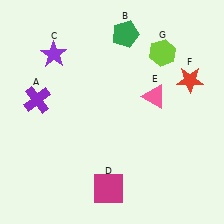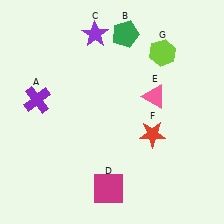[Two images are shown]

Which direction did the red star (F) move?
The red star (F) moved down.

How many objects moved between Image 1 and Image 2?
2 objects moved between the two images.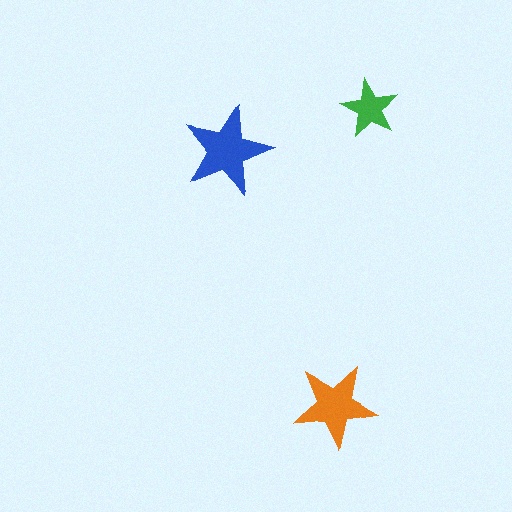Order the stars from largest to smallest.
the blue one, the orange one, the green one.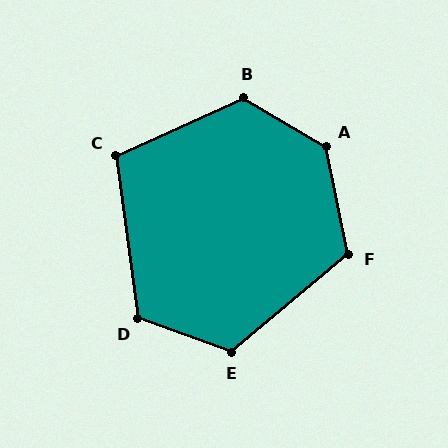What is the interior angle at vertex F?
Approximately 118 degrees (obtuse).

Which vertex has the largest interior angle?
A, at approximately 132 degrees.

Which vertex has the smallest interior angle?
C, at approximately 107 degrees.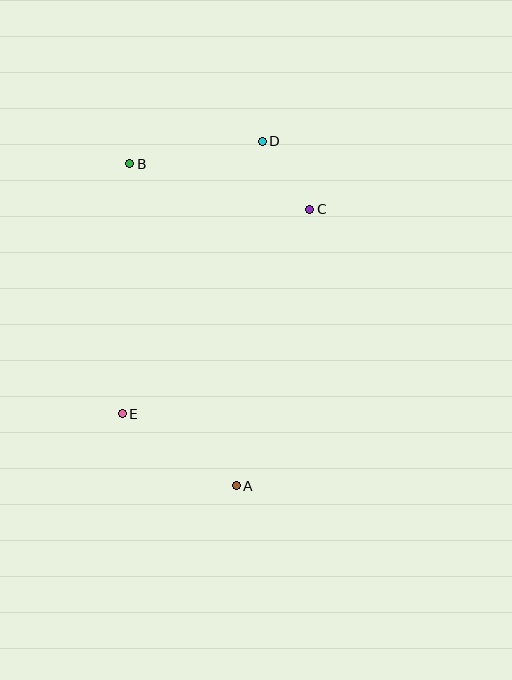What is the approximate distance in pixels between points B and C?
The distance between B and C is approximately 186 pixels.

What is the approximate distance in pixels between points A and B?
The distance between A and B is approximately 339 pixels.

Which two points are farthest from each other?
Points A and D are farthest from each other.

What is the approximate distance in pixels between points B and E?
The distance between B and E is approximately 250 pixels.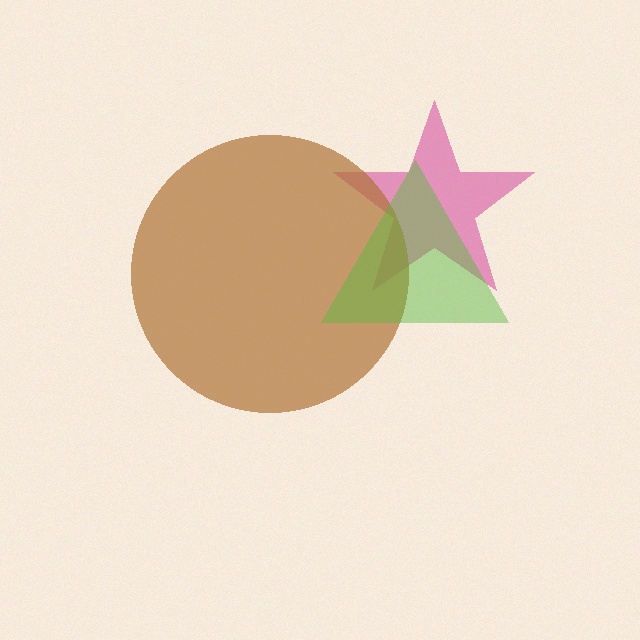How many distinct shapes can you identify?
There are 3 distinct shapes: a magenta star, a brown circle, a lime triangle.